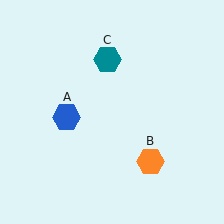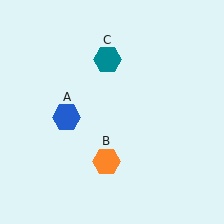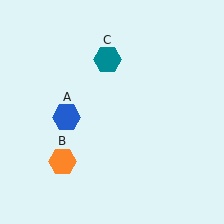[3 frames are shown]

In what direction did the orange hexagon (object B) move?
The orange hexagon (object B) moved left.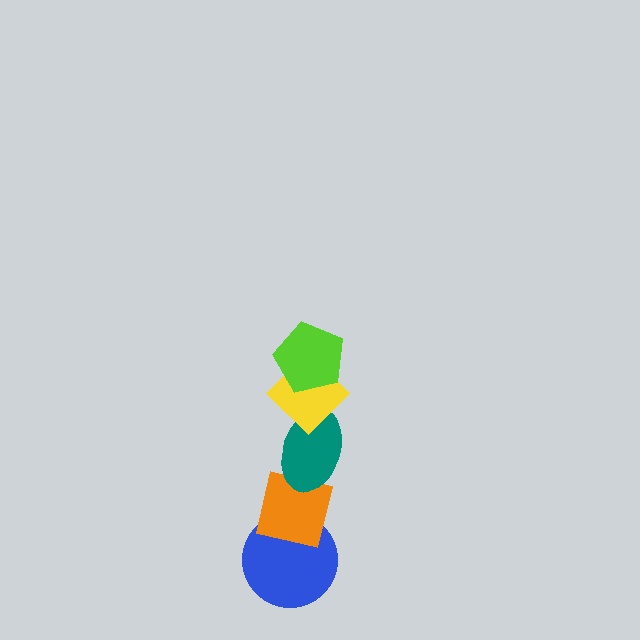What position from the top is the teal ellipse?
The teal ellipse is 3rd from the top.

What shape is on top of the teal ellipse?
The yellow diamond is on top of the teal ellipse.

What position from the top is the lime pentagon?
The lime pentagon is 1st from the top.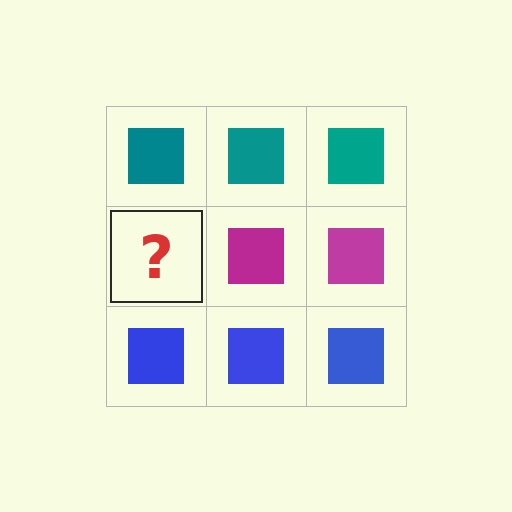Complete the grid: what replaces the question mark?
The question mark should be replaced with a magenta square.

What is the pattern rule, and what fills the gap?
The rule is that each row has a consistent color. The gap should be filled with a magenta square.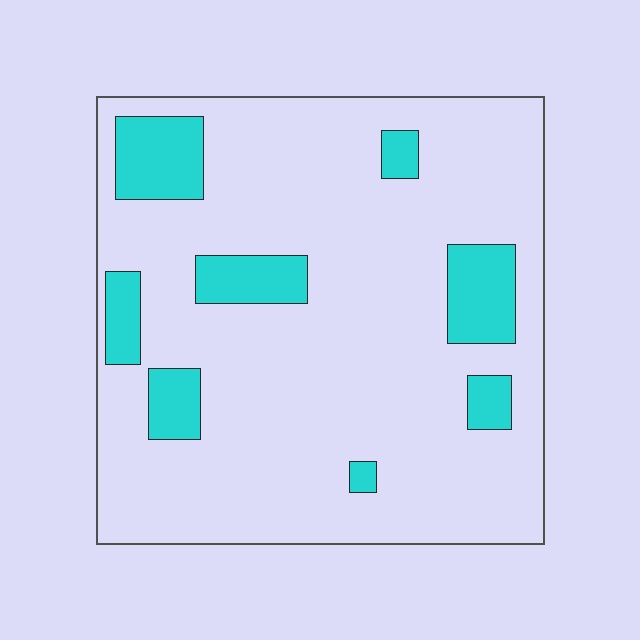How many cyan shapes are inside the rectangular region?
8.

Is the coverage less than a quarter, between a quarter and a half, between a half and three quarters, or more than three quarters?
Less than a quarter.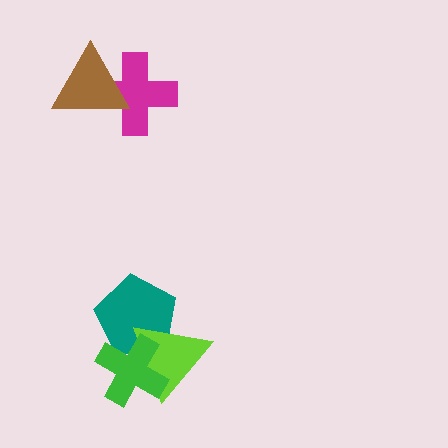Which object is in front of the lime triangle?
The green cross is in front of the lime triangle.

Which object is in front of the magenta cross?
The brown triangle is in front of the magenta cross.